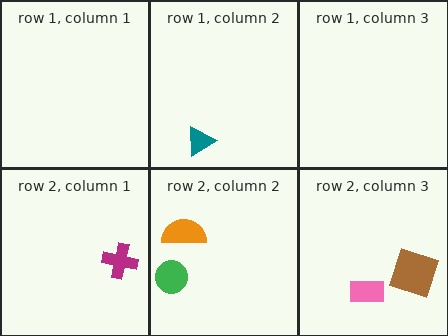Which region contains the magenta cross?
The row 2, column 1 region.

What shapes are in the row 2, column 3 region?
The brown square, the pink rectangle.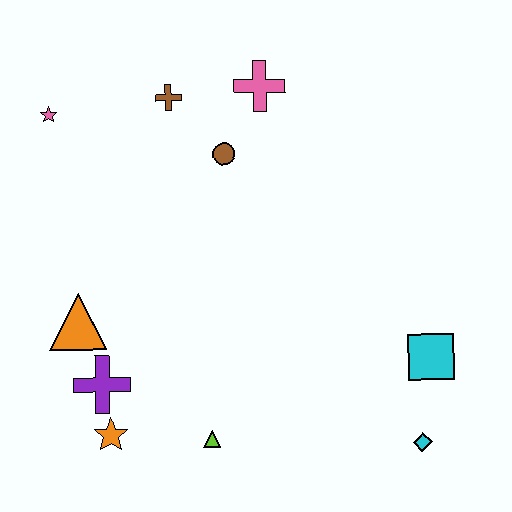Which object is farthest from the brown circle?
The cyan diamond is farthest from the brown circle.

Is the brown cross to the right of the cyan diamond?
No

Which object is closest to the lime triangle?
The orange star is closest to the lime triangle.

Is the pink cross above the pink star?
Yes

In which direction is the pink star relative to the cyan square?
The pink star is to the left of the cyan square.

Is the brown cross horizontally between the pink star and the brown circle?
Yes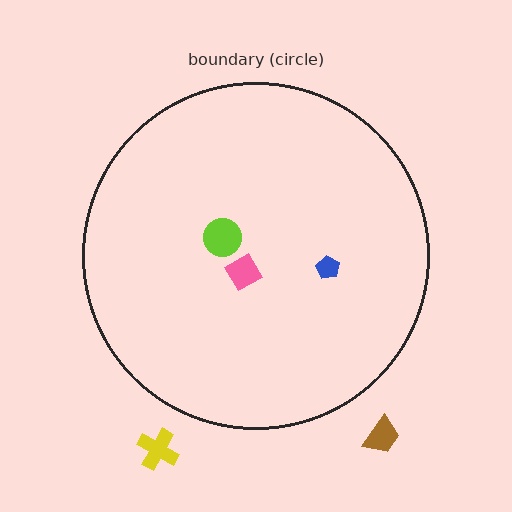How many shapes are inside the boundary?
3 inside, 2 outside.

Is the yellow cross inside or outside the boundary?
Outside.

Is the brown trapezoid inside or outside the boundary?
Outside.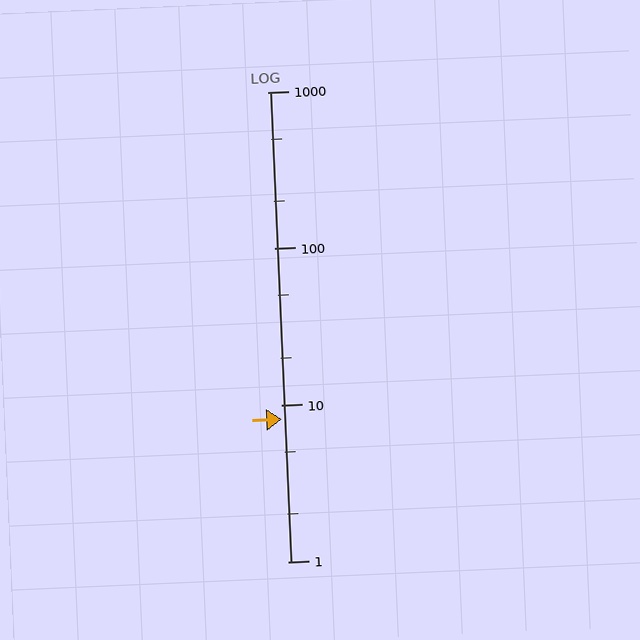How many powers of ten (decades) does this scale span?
The scale spans 3 decades, from 1 to 1000.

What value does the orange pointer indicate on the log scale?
The pointer indicates approximately 8.1.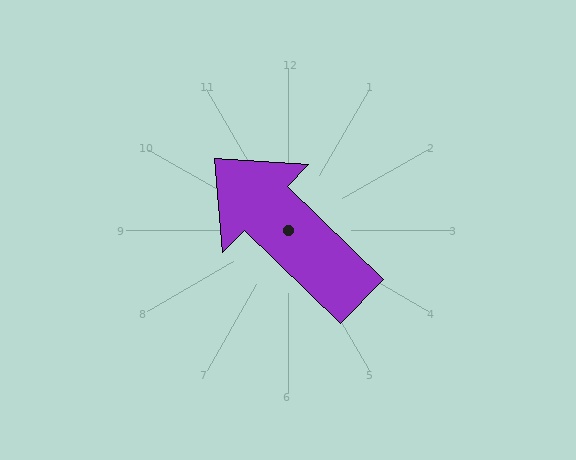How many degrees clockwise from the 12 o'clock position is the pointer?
Approximately 314 degrees.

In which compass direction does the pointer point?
Northwest.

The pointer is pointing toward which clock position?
Roughly 10 o'clock.